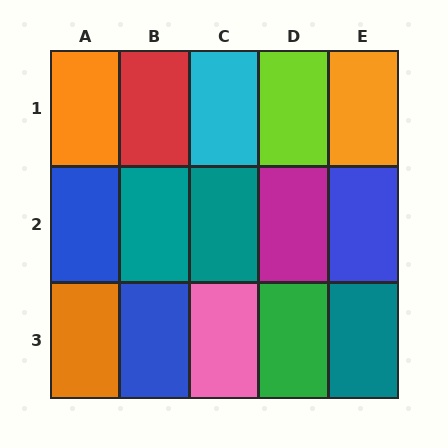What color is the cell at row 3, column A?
Orange.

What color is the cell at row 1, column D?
Lime.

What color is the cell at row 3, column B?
Blue.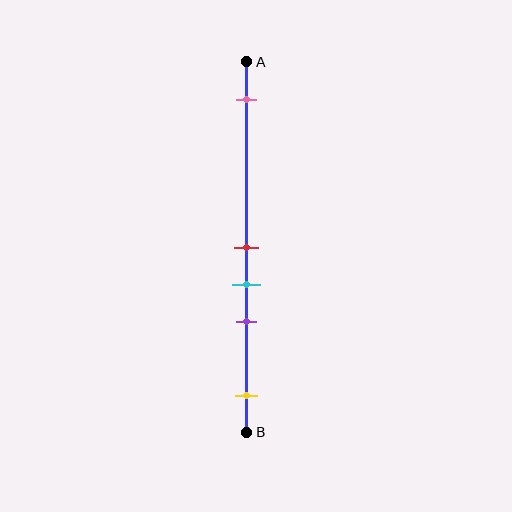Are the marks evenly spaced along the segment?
No, the marks are not evenly spaced.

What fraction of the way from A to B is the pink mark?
The pink mark is approximately 10% (0.1) of the way from A to B.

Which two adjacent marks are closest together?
The red and cyan marks are the closest adjacent pair.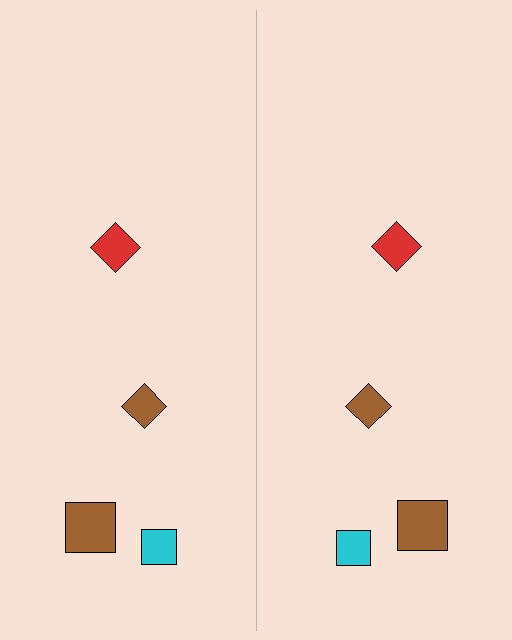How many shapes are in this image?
There are 8 shapes in this image.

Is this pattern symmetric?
Yes, this pattern has bilateral (reflection) symmetry.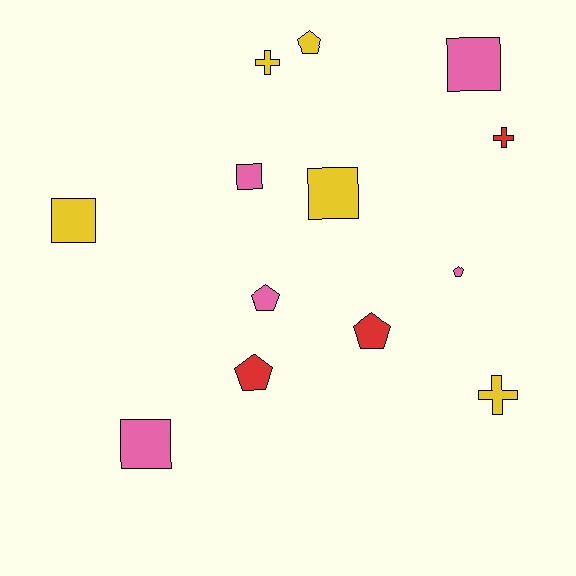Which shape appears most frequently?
Pentagon, with 5 objects.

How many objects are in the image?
There are 13 objects.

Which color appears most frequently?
Yellow, with 5 objects.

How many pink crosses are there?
There are no pink crosses.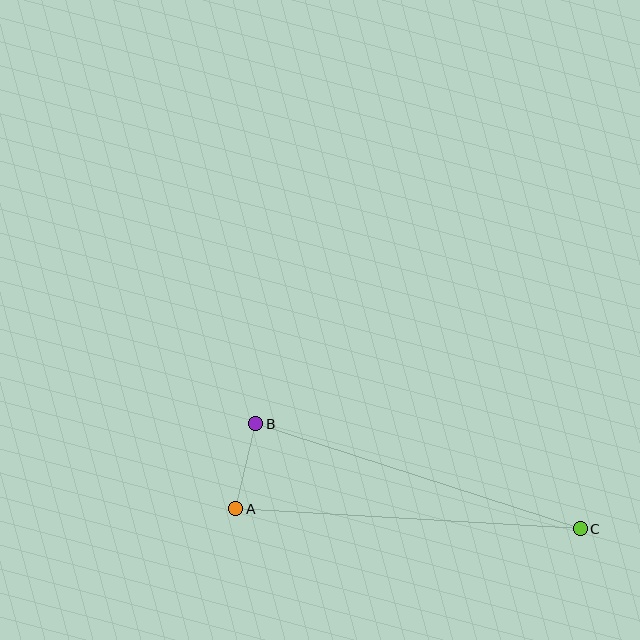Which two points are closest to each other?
Points A and B are closest to each other.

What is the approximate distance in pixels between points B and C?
The distance between B and C is approximately 341 pixels.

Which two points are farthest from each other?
Points A and C are farthest from each other.